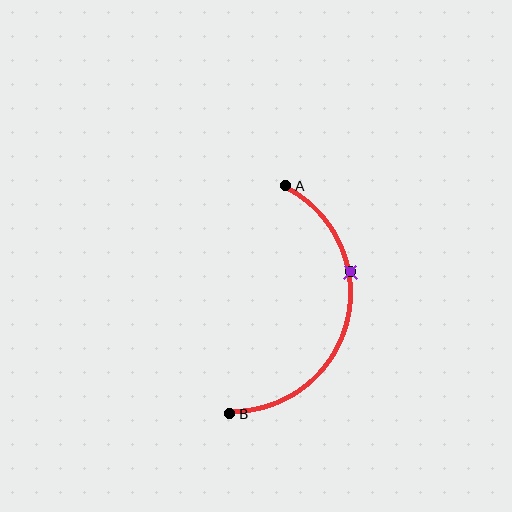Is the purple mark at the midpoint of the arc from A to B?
No. The purple mark lies on the arc but is closer to endpoint A. The arc midpoint would be at the point on the curve equidistant along the arc from both A and B.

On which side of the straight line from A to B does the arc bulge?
The arc bulges to the right of the straight line connecting A and B.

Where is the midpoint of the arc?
The arc midpoint is the point on the curve farthest from the straight line joining A and B. It sits to the right of that line.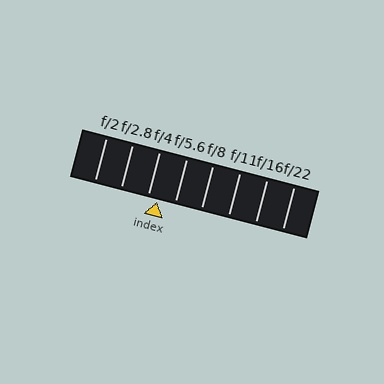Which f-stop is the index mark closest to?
The index mark is closest to f/4.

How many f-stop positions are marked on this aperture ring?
There are 8 f-stop positions marked.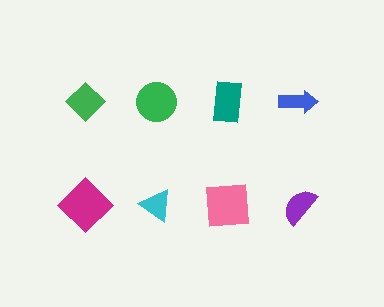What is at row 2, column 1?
A magenta diamond.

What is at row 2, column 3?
A pink square.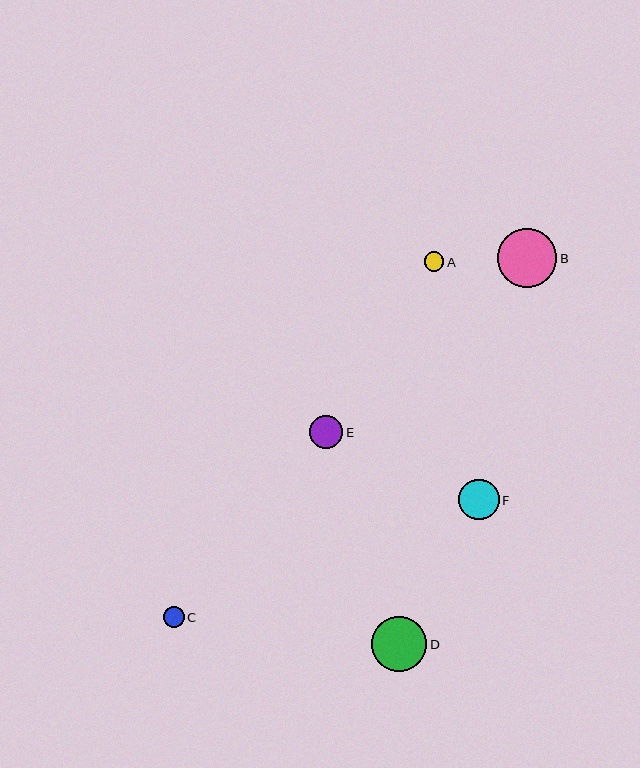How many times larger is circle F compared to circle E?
Circle F is approximately 1.2 times the size of circle E.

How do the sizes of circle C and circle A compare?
Circle C and circle A are approximately the same size.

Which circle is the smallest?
Circle A is the smallest with a size of approximately 20 pixels.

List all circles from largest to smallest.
From largest to smallest: B, D, F, E, C, A.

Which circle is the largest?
Circle B is the largest with a size of approximately 59 pixels.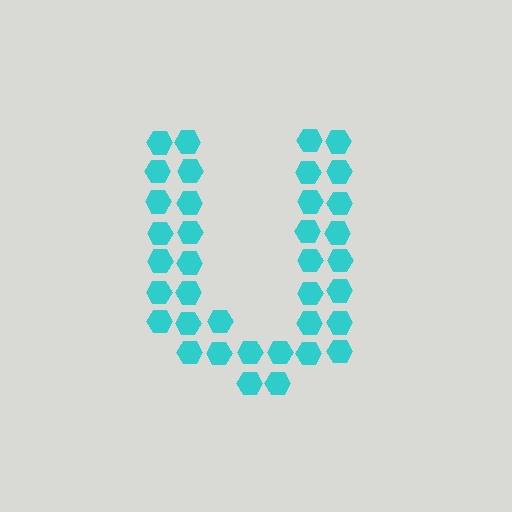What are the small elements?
The small elements are hexagons.